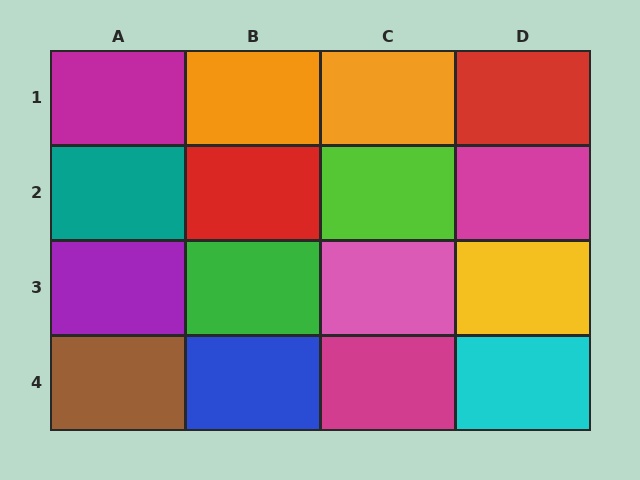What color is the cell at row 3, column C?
Pink.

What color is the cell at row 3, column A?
Purple.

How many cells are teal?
1 cell is teal.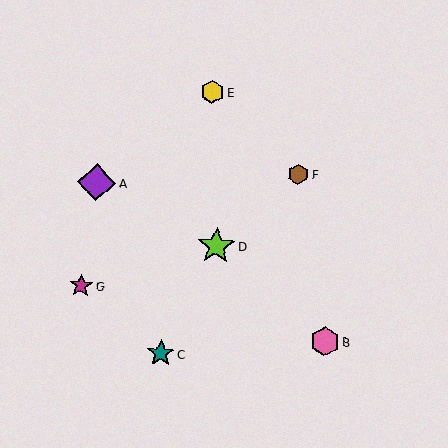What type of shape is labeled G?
Shape G is a magenta star.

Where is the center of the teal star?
The center of the teal star is at (161, 354).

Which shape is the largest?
The purple diamond (labeled A) is the largest.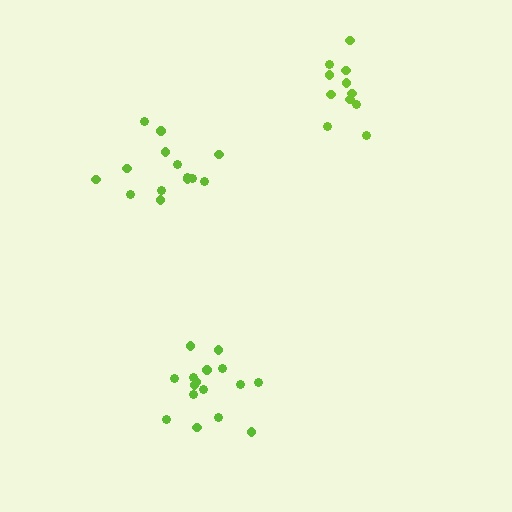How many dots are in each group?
Group 1: 11 dots, Group 2: 16 dots, Group 3: 14 dots (41 total).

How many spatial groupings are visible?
There are 3 spatial groupings.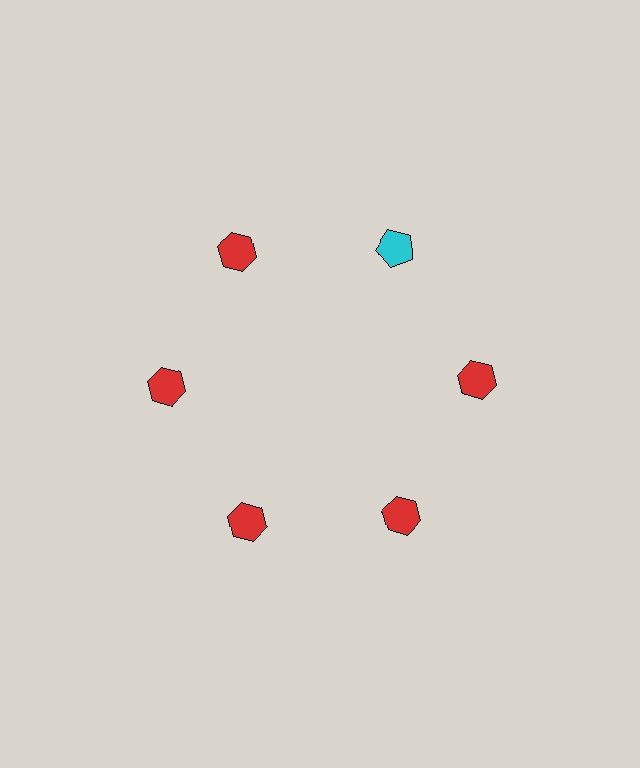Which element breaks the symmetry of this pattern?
The cyan pentagon at roughly the 1 o'clock position breaks the symmetry. All other shapes are red hexagons.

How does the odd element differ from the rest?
It differs in both color (cyan instead of red) and shape (pentagon instead of hexagon).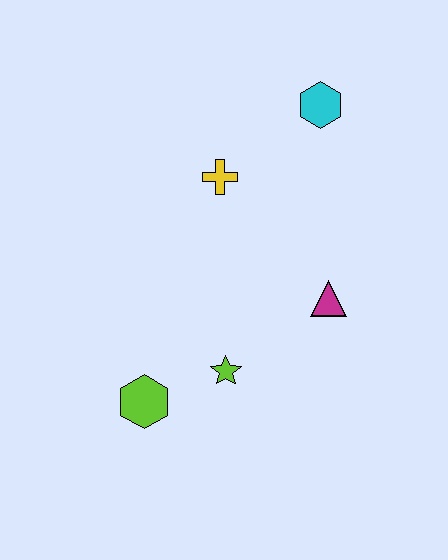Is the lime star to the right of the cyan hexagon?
No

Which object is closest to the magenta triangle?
The lime star is closest to the magenta triangle.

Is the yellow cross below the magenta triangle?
No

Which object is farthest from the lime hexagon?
The cyan hexagon is farthest from the lime hexagon.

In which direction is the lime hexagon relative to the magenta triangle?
The lime hexagon is to the left of the magenta triangle.